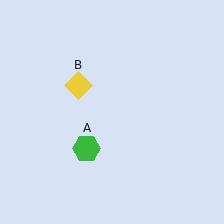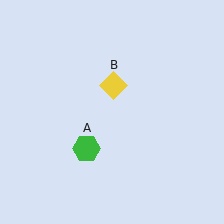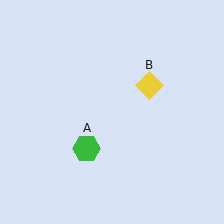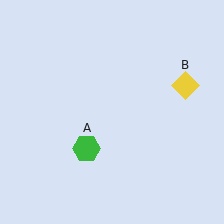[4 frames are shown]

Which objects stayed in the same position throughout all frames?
Green hexagon (object A) remained stationary.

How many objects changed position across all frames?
1 object changed position: yellow diamond (object B).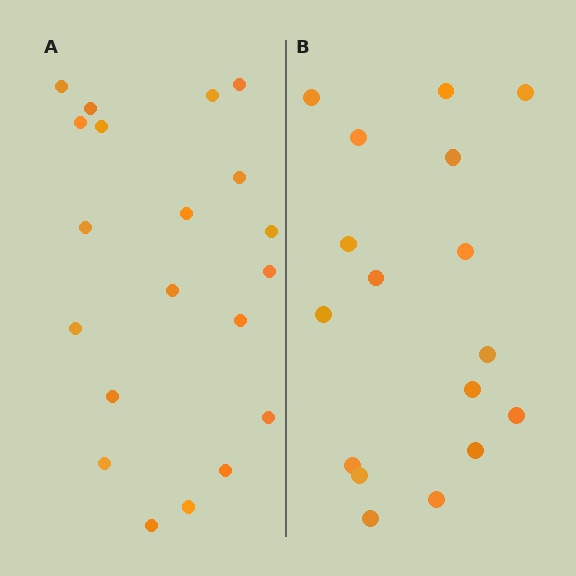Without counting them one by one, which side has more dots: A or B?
Region A (the left region) has more dots.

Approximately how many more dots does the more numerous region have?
Region A has just a few more — roughly 2 or 3 more dots than region B.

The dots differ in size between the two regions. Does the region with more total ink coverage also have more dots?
No. Region B has more total ink coverage because its dots are larger, but region A actually contains more individual dots. Total area can be misleading — the number of items is what matters here.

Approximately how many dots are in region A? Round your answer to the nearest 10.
About 20 dots.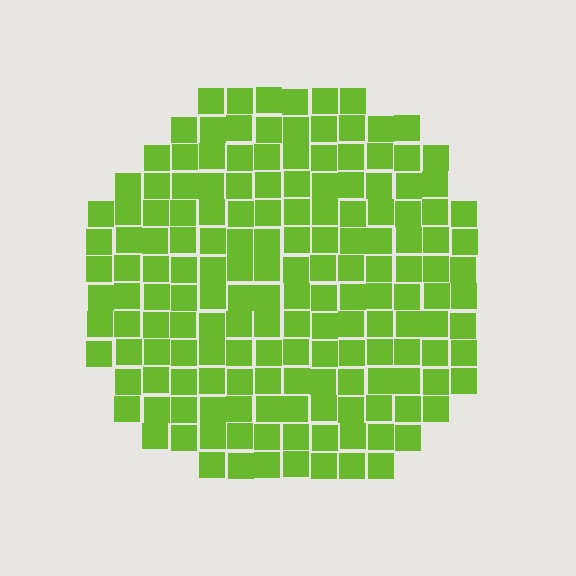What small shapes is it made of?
It is made of small squares.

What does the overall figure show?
The overall figure shows a circle.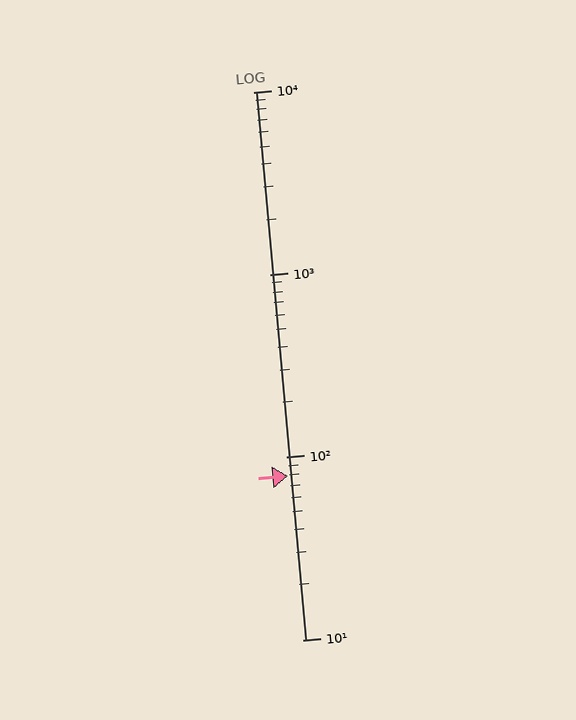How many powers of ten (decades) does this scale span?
The scale spans 3 decades, from 10 to 10000.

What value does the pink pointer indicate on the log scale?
The pointer indicates approximately 79.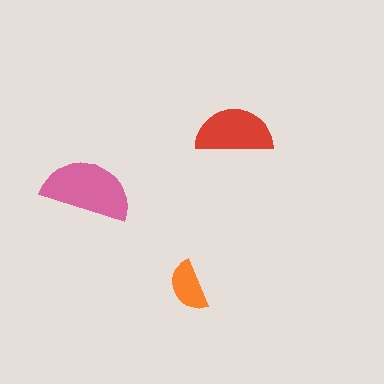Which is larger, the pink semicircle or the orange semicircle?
The pink one.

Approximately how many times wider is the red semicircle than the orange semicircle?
About 1.5 times wider.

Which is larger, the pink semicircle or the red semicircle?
The pink one.